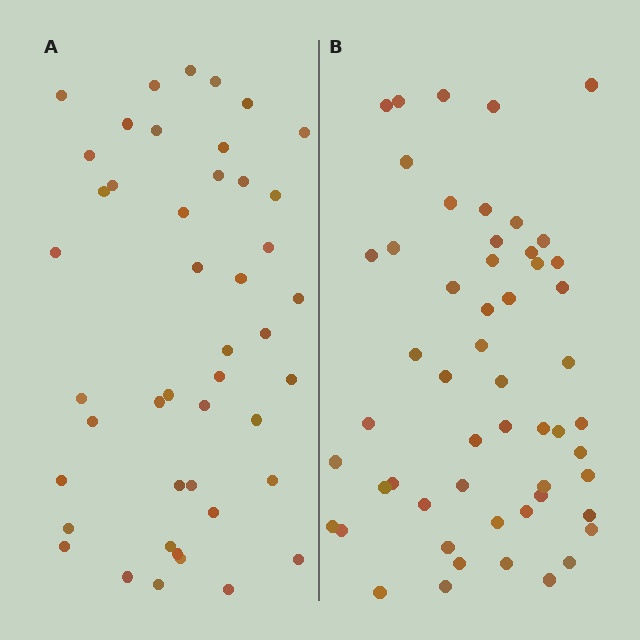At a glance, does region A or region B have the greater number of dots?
Region B (the right region) has more dots.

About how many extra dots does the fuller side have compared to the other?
Region B has roughly 8 or so more dots than region A.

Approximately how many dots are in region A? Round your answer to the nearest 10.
About 40 dots. (The exact count is 45, which rounds to 40.)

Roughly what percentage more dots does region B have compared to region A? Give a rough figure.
About 20% more.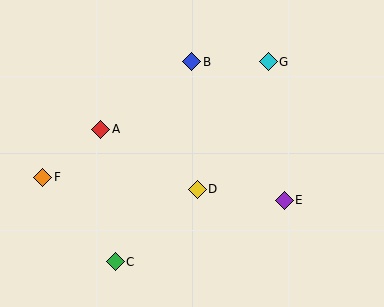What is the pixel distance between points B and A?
The distance between B and A is 114 pixels.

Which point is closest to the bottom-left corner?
Point C is closest to the bottom-left corner.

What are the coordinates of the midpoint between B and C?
The midpoint between B and C is at (154, 162).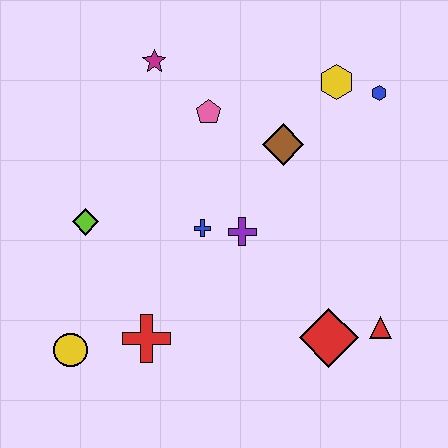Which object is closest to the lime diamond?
The blue cross is closest to the lime diamond.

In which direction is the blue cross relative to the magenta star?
The blue cross is below the magenta star.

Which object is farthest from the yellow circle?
The blue hexagon is farthest from the yellow circle.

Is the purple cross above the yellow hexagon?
No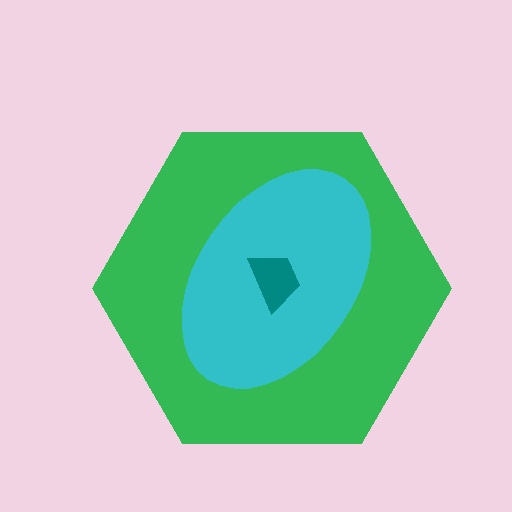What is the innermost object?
The teal trapezoid.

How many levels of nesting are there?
3.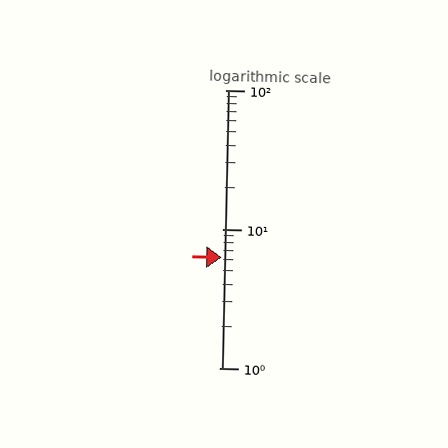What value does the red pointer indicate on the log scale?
The pointer indicates approximately 6.2.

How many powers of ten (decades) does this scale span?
The scale spans 2 decades, from 1 to 100.